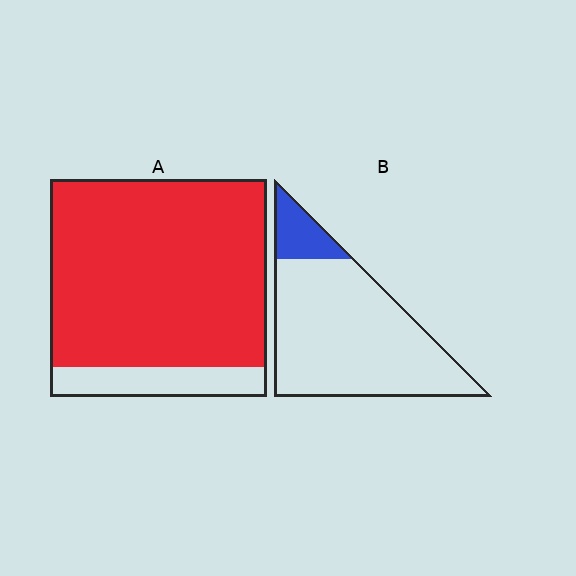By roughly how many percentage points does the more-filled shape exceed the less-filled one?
By roughly 75 percentage points (A over B).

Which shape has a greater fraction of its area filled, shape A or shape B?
Shape A.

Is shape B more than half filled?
No.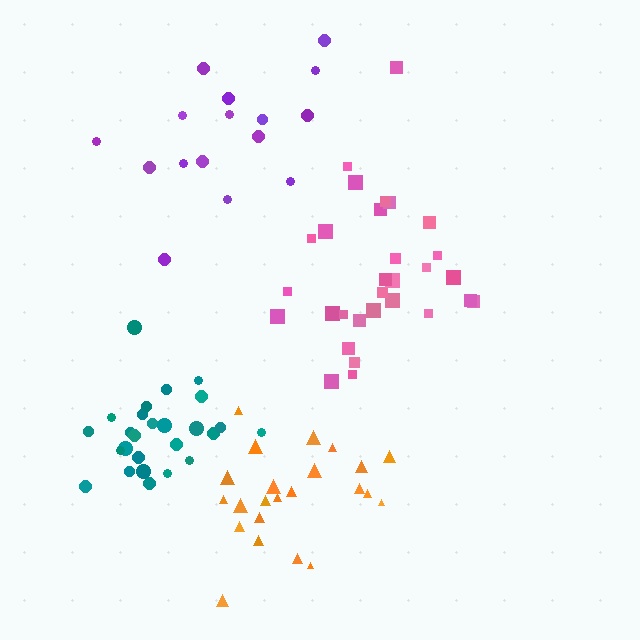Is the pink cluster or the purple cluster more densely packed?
Pink.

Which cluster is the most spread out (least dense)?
Purple.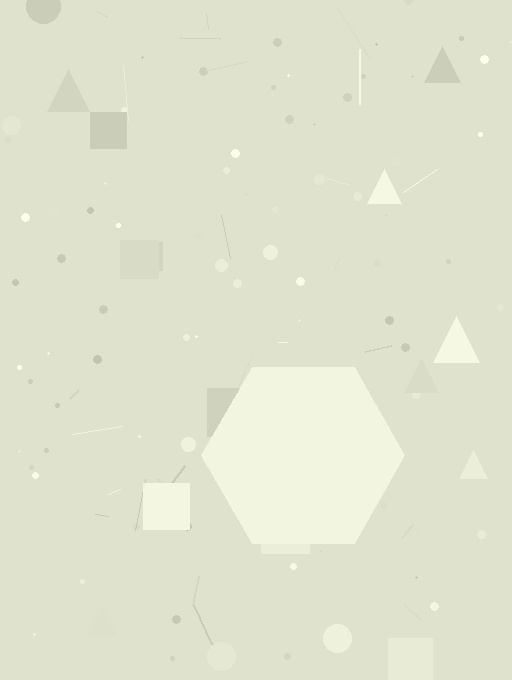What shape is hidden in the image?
A hexagon is hidden in the image.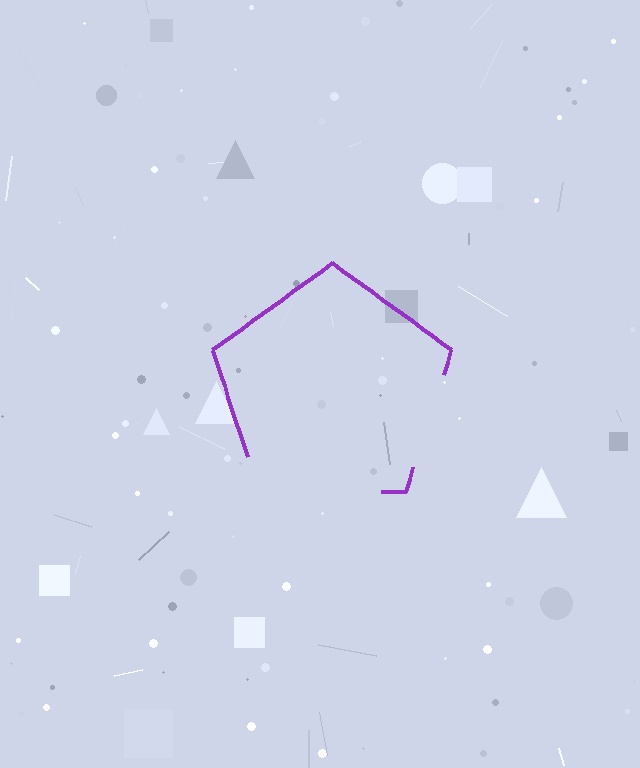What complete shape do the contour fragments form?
The contour fragments form a pentagon.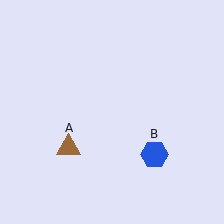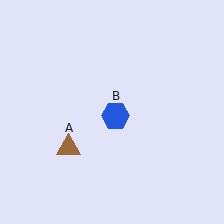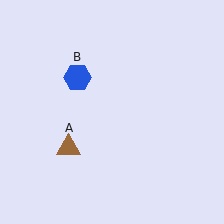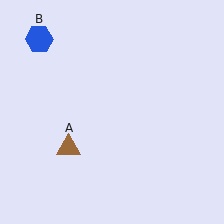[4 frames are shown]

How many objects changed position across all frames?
1 object changed position: blue hexagon (object B).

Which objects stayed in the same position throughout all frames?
Brown triangle (object A) remained stationary.